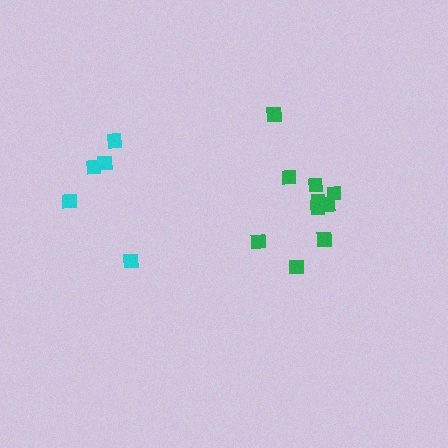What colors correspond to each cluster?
The clusters are colored: green, cyan.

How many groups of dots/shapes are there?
There are 2 groups.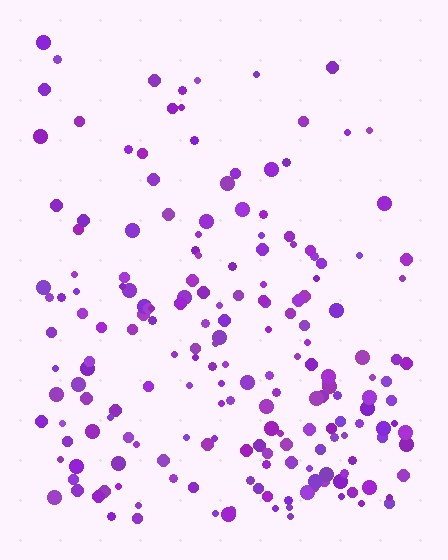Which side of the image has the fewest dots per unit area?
The top.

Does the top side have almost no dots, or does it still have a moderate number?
Still a moderate number, just noticeably fewer than the bottom.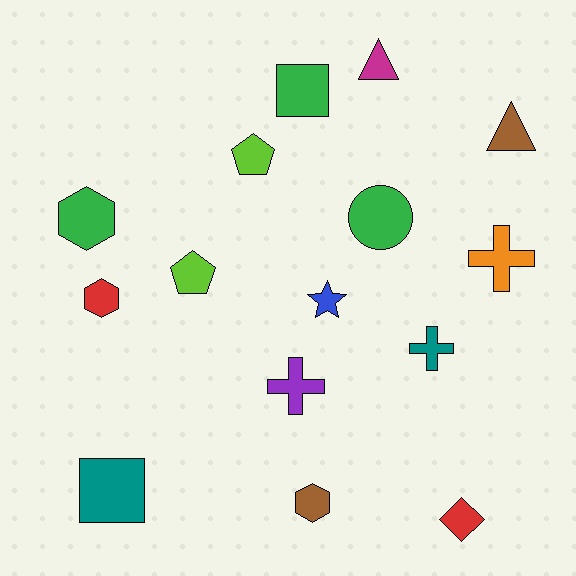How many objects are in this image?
There are 15 objects.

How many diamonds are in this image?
There is 1 diamond.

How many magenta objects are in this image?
There is 1 magenta object.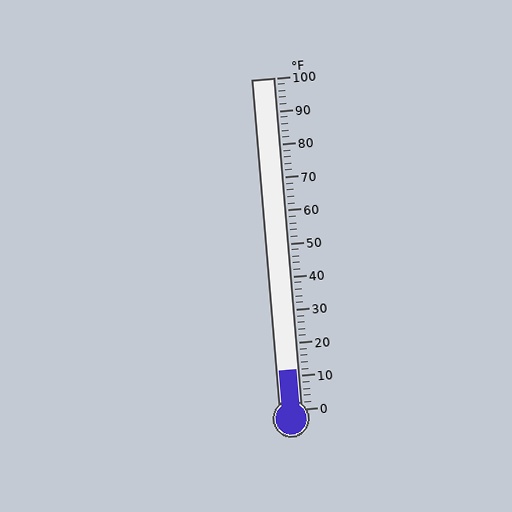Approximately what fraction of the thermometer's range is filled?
The thermometer is filled to approximately 10% of its range.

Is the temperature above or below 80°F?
The temperature is below 80°F.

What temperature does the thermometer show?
The thermometer shows approximately 12°F.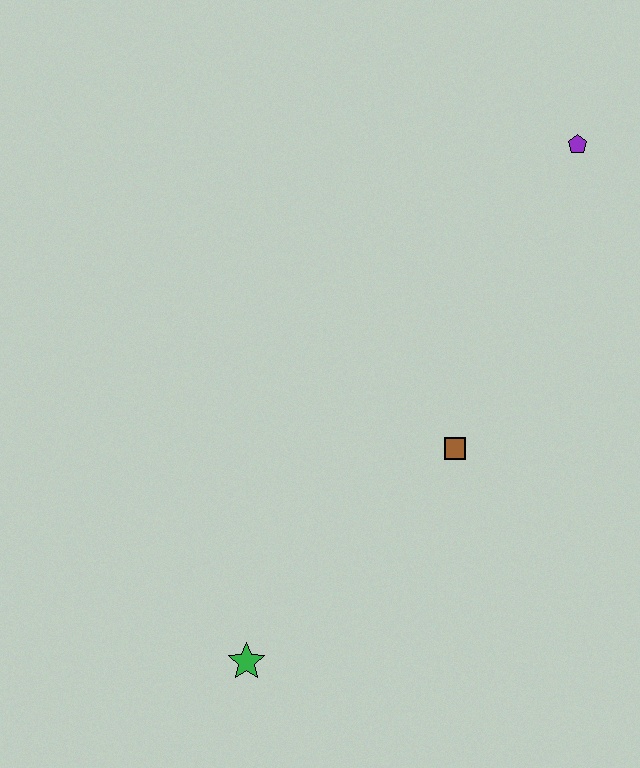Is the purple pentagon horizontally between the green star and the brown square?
No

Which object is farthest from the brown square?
The purple pentagon is farthest from the brown square.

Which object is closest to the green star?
The brown square is closest to the green star.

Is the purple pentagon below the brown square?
No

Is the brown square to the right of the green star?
Yes